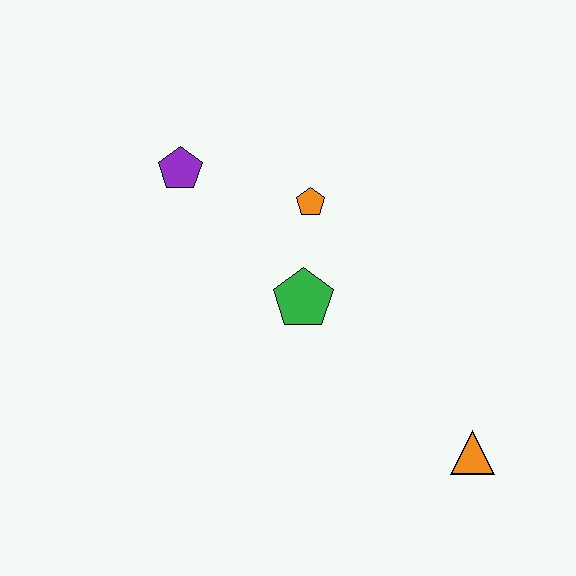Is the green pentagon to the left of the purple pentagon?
No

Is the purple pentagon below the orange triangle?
No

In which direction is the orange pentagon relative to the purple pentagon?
The orange pentagon is to the right of the purple pentagon.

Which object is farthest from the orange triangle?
The purple pentagon is farthest from the orange triangle.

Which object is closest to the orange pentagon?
The green pentagon is closest to the orange pentagon.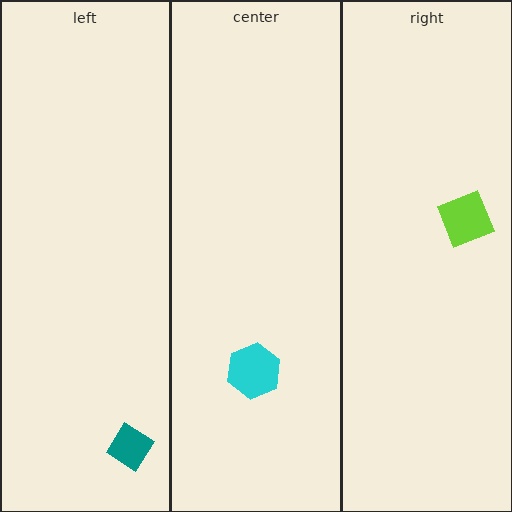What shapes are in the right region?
The lime square.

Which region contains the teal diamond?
The left region.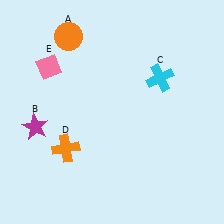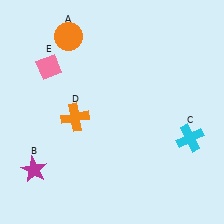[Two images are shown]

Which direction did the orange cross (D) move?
The orange cross (D) moved up.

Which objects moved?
The objects that moved are: the magenta star (B), the cyan cross (C), the orange cross (D).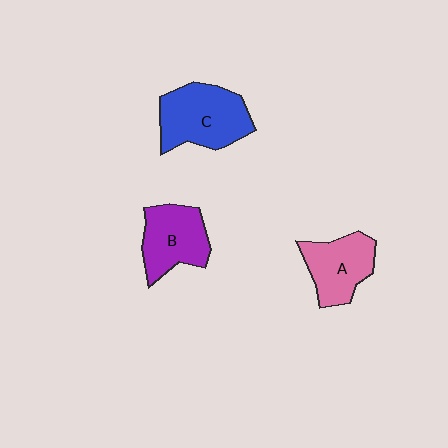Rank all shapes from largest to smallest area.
From largest to smallest: C (blue), B (purple), A (pink).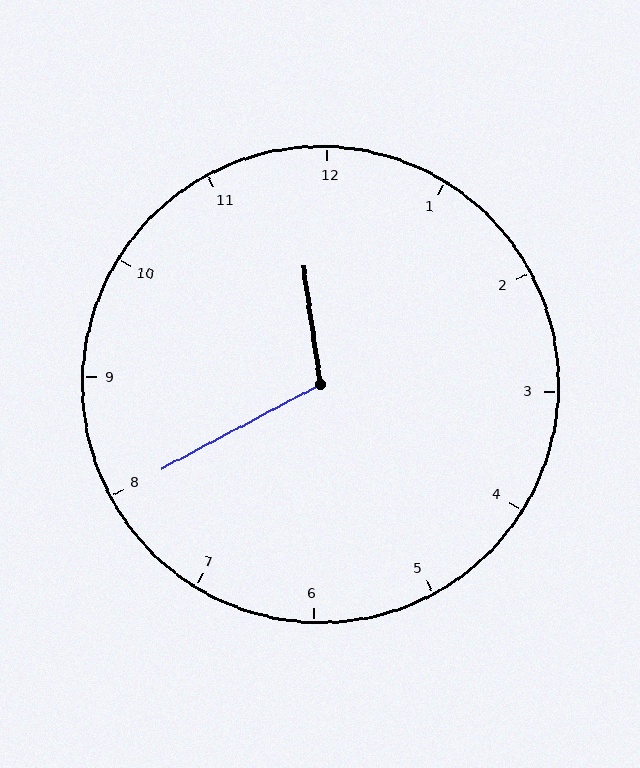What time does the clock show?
11:40.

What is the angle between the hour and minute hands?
Approximately 110 degrees.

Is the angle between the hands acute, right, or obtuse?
It is obtuse.